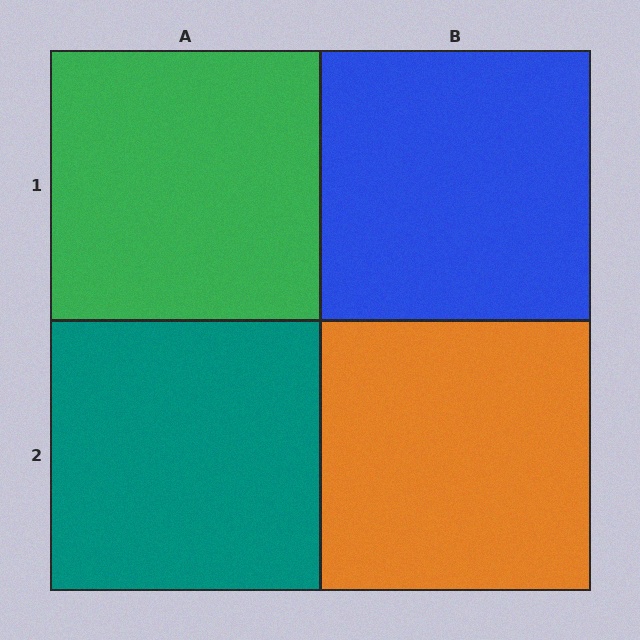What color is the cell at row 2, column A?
Teal.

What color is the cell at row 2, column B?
Orange.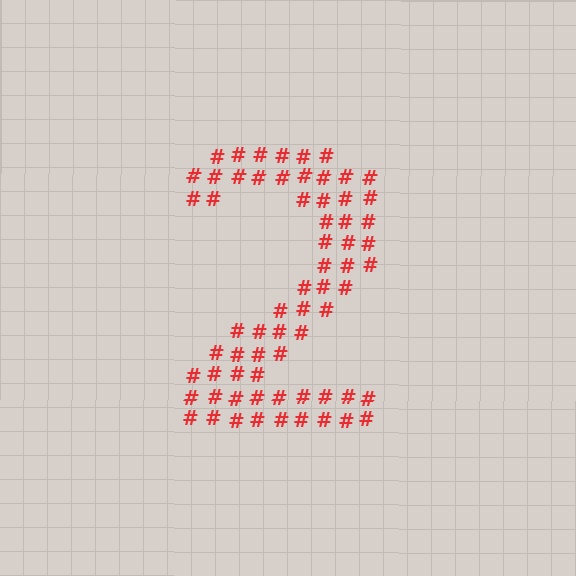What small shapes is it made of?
It is made of small hash symbols.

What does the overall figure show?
The overall figure shows the digit 2.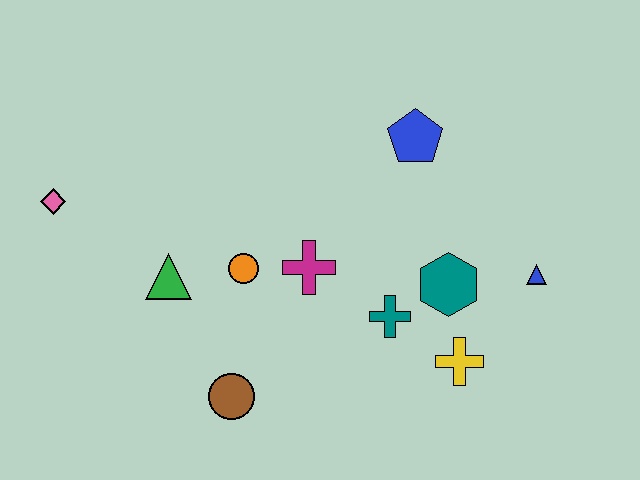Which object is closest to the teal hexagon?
The teal cross is closest to the teal hexagon.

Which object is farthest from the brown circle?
The blue triangle is farthest from the brown circle.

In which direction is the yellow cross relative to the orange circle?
The yellow cross is to the right of the orange circle.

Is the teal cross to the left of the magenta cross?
No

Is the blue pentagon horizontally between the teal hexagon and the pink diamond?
Yes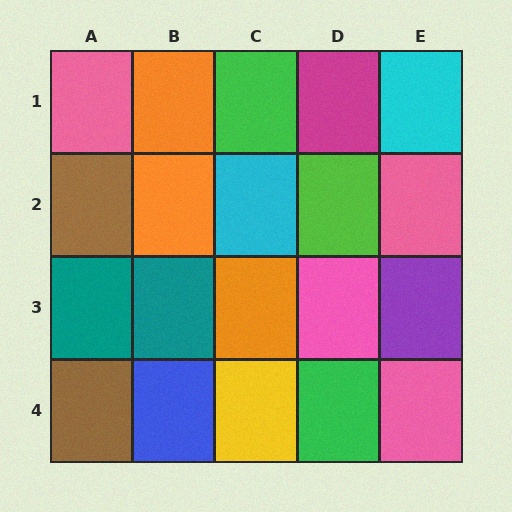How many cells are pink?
4 cells are pink.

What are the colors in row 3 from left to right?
Teal, teal, orange, pink, purple.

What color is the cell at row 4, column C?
Yellow.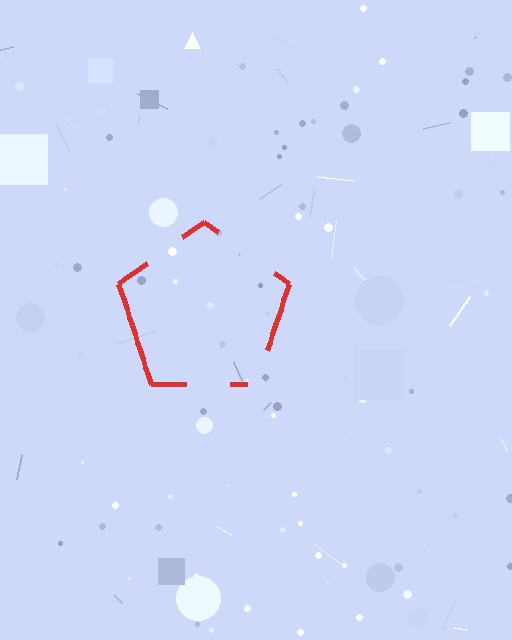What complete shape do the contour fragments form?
The contour fragments form a pentagon.